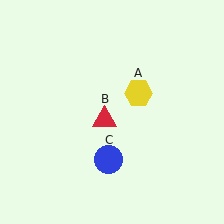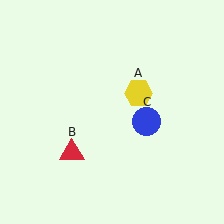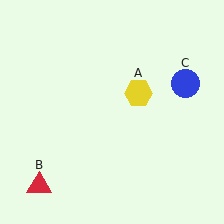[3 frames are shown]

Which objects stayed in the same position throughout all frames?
Yellow hexagon (object A) remained stationary.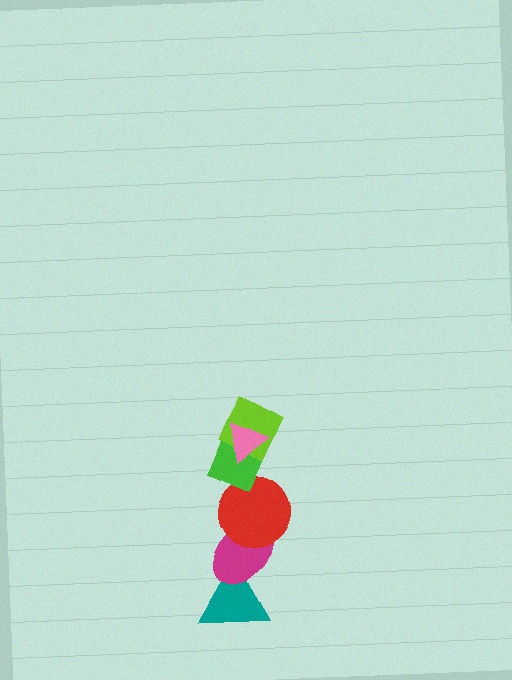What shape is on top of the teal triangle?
The magenta ellipse is on top of the teal triangle.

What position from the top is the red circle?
The red circle is 4th from the top.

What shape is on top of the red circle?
The green diamond is on top of the red circle.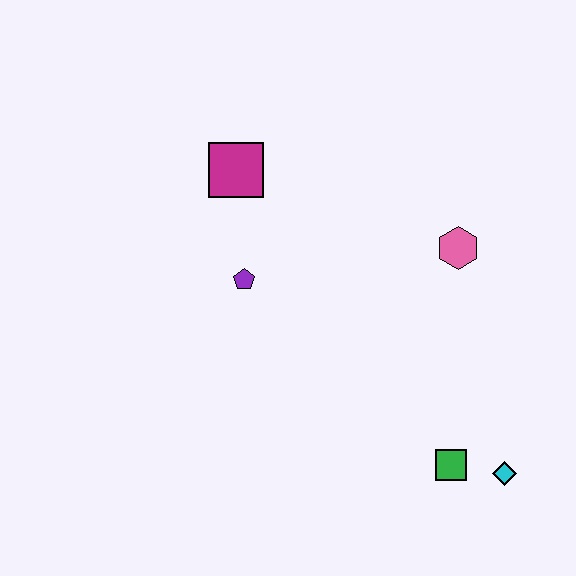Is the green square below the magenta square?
Yes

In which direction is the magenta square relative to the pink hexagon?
The magenta square is to the left of the pink hexagon.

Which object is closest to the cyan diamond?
The green square is closest to the cyan diamond.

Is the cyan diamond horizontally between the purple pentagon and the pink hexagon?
No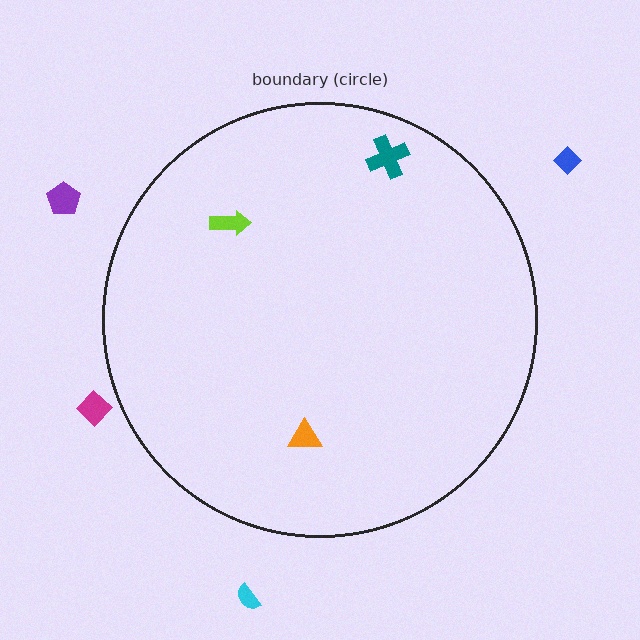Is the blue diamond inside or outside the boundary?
Outside.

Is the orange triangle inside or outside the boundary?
Inside.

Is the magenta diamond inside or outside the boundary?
Outside.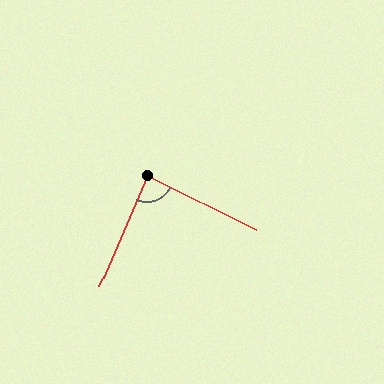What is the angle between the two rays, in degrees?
Approximately 87 degrees.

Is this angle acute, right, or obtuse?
It is approximately a right angle.